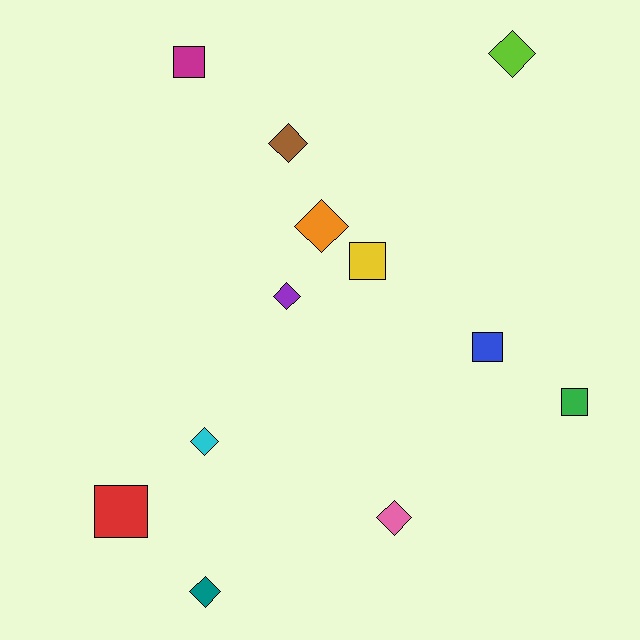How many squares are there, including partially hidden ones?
There are 5 squares.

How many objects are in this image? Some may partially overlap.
There are 12 objects.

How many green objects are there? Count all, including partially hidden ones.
There is 1 green object.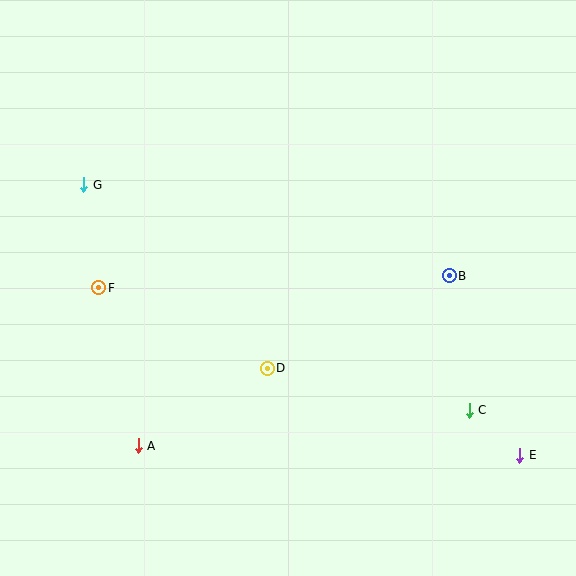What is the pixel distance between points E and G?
The distance between E and G is 513 pixels.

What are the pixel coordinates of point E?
Point E is at (520, 455).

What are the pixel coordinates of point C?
Point C is at (469, 410).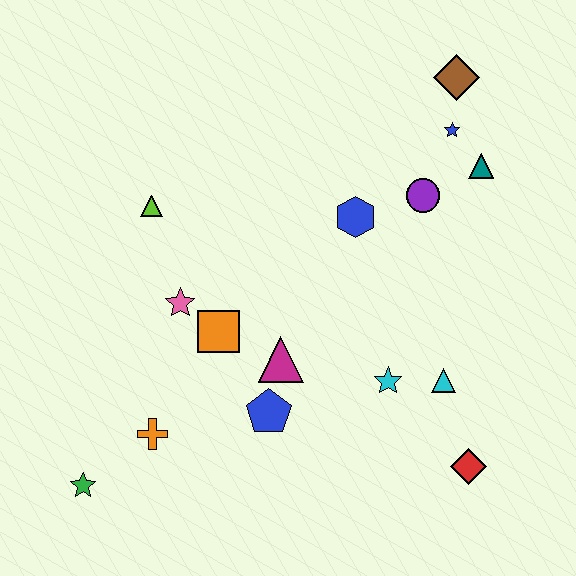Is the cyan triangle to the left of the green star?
No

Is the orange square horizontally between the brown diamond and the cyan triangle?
No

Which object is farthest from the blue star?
The green star is farthest from the blue star.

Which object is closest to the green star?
The orange cross is closest to the green star.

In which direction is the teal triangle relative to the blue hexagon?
The teal triangle is to the right of the blue hexagon.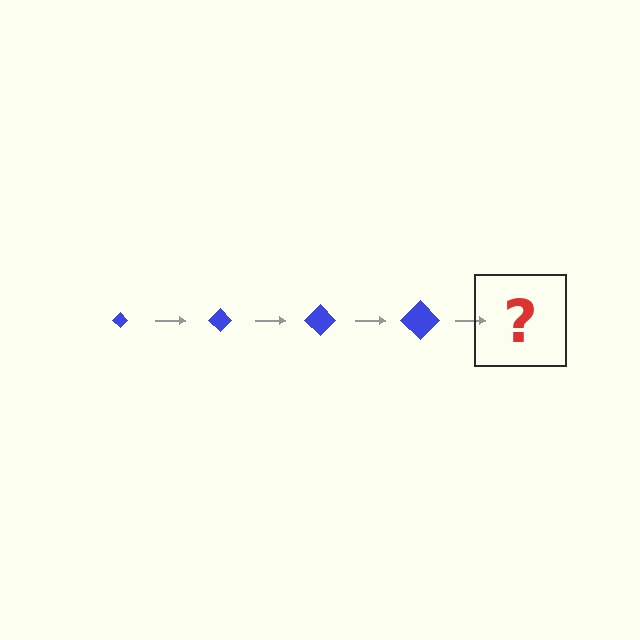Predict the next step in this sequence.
The next step is a blue diamond, larger than the previous one.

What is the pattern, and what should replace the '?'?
The pattern is that the diamond gets progressively larger each step. The '?' should be a blue diamond, larger than the previous one.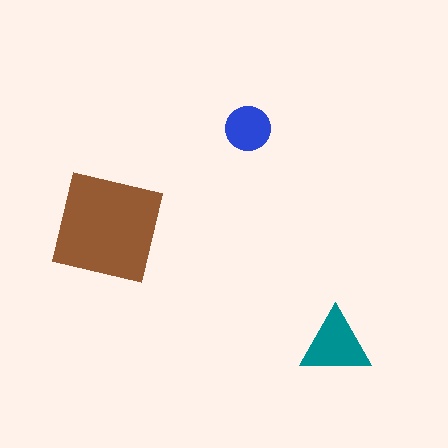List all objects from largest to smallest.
The brown square, the teal triangle, the blue circle.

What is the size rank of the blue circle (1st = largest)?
3rd.